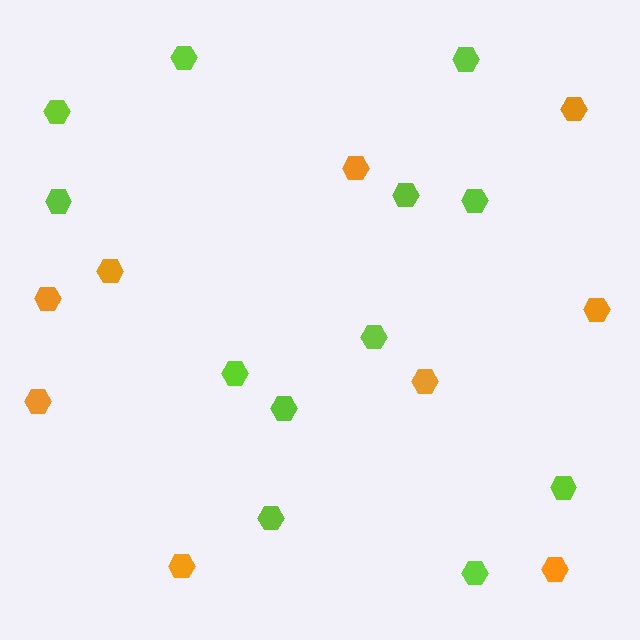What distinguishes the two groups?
There are 2 groups: one group of lime hexagons (12) and one group of orange hexagons (9).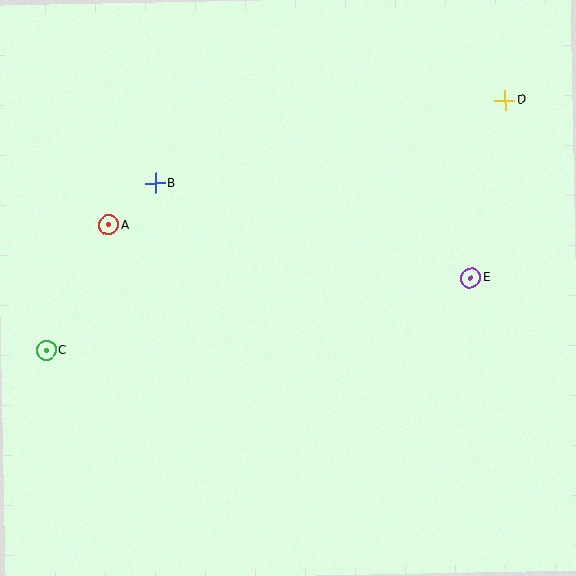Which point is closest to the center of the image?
Point B at (155, 183) is closest to the center.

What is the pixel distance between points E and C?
The distance between E and C is 431 pixels.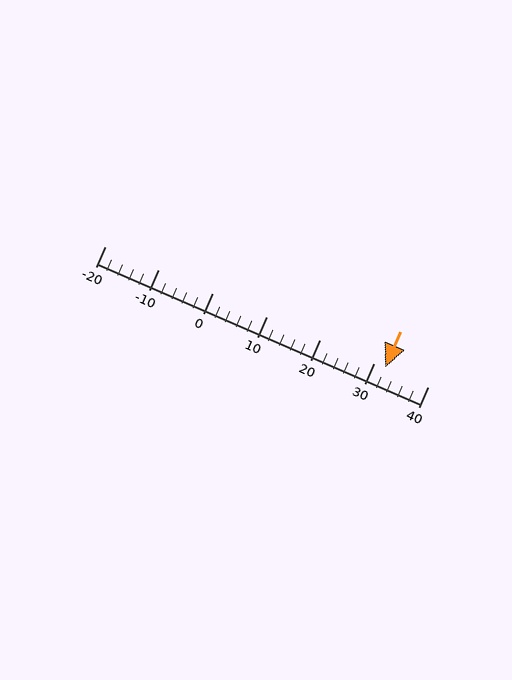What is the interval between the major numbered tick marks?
The major tick marks are spaced 10 units apart.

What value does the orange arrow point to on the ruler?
The orange arrow points to approximately 32.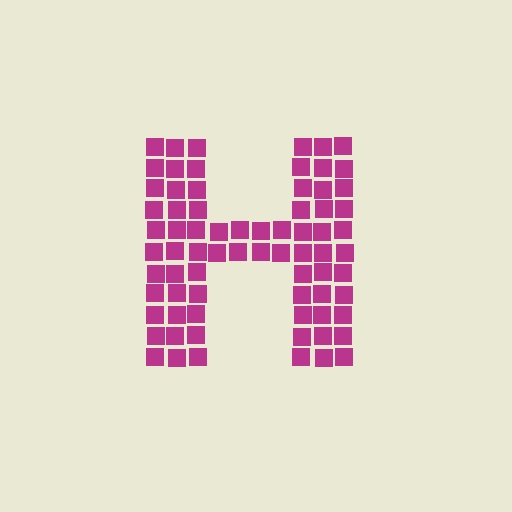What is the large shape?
The large shape is the letter H.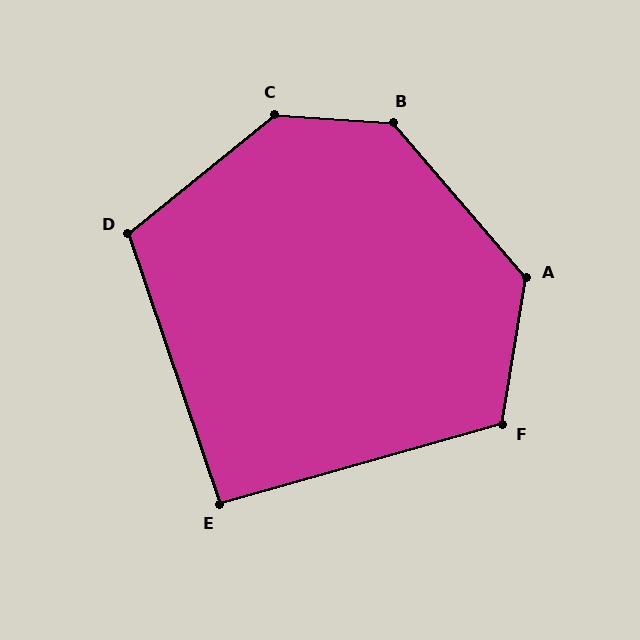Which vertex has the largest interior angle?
C, at approximately 137 degrees.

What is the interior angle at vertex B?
Approximately 135 degrees (obtuse).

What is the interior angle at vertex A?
Approximately 130 degrees (obtuse).